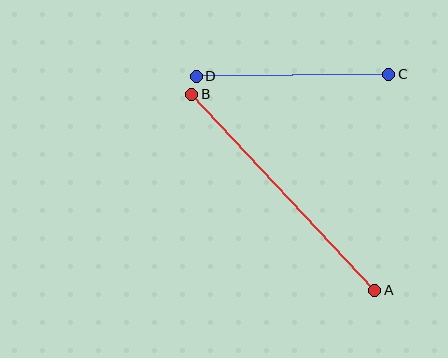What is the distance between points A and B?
The distance is approximately 268 pixels.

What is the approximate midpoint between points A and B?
The midpoint is at approximately (283, 192) pixels.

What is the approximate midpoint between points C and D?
The midpoint is at approximately (293, 75) pixels.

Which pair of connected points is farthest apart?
Points A and B are farthest apart.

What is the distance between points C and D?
The distance is approximately 192 pixels.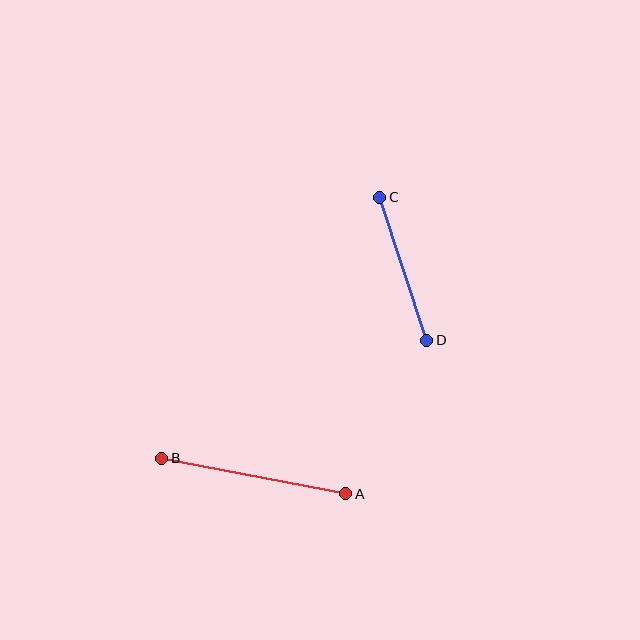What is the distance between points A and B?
The distance is approximately 187 pixels.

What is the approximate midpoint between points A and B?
The midpoint is at approximately (254, 476) pixels.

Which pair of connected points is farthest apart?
Points A and B are farthest apart.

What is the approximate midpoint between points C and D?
The midpoint is at approximately (403, 269) pixels.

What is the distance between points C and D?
The distance is approximately 150 pixels.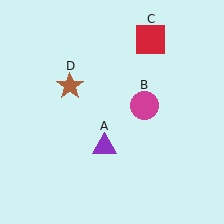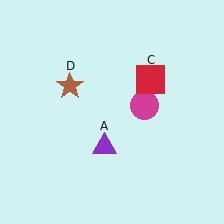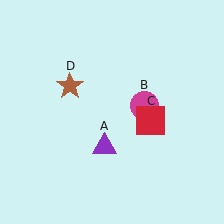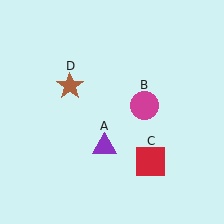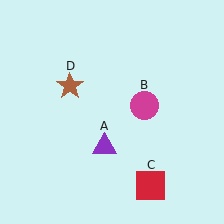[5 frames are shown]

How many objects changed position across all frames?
1 object changed position: red square (object C).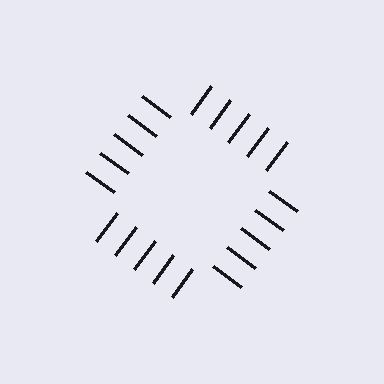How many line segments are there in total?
20 — 5 along each of the 4 edges.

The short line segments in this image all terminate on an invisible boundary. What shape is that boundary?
An illusory square — the line segments terminate on its edges but no continuous stroke is drawn.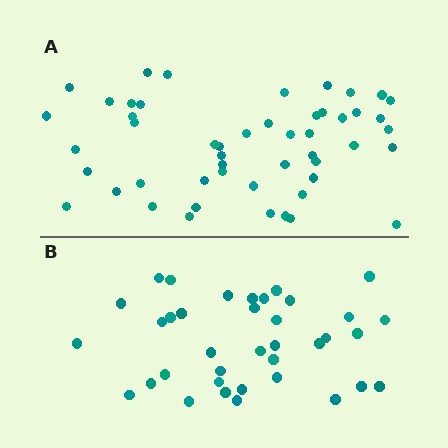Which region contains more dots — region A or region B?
Region A (the top region) has more dots.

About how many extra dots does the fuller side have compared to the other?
Region A has approximately 15 more dots than region B.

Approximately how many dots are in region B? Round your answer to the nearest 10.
About 40 dots. (The exact count is 37, which rounds to 40.)